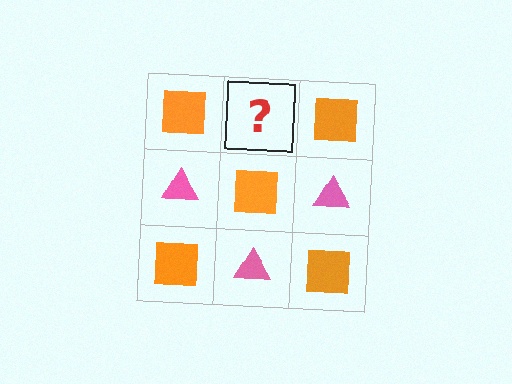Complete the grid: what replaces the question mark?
The question mark should be replaced with a pink triangle.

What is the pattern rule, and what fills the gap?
The rule is that it alternates orange square and pink triangle in a checkerboard pattern. The gap should be filled with a pink triangle.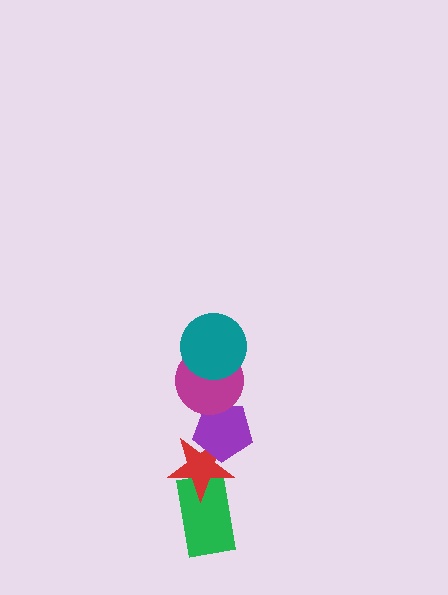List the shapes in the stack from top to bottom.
From top to bottom: the teal circle, the magenta circle, the purple pentagon, the red star, the green rectangle.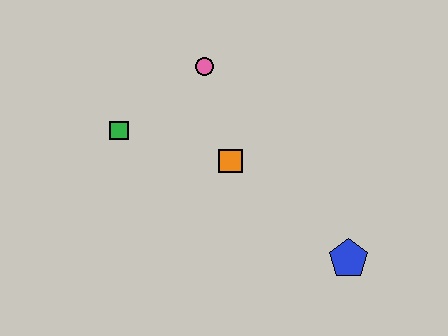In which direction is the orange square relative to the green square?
The orange square is to the right of the green square.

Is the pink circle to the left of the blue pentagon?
Yes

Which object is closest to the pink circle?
The orange square is closest to the pink circle.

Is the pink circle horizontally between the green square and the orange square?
Yes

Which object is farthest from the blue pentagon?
The green square is farthest from the blue pentagon.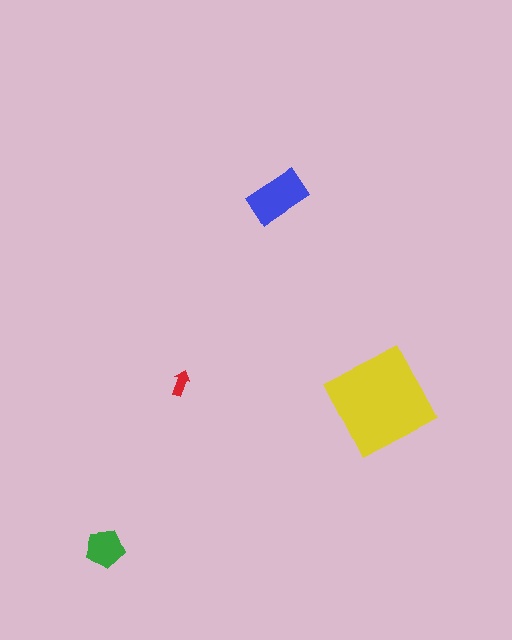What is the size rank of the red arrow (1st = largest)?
4th.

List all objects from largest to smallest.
The yellow diamond, the blue rectangle, the green pentagon, the red arrow.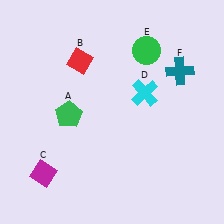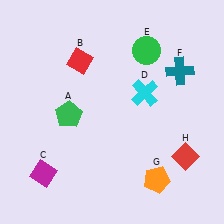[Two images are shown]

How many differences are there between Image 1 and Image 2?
There are 2 differences between the two images.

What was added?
An orange pentagon (G), a red diamond (H) were added in Image 2.